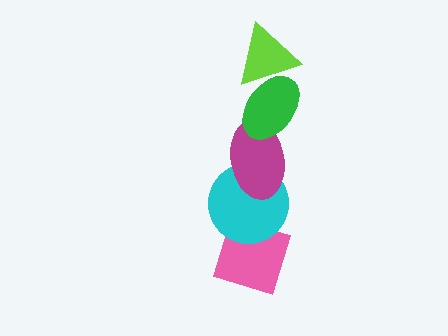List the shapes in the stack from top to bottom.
From top to bottom: the lime triangle, the green ellipse, the magenta ellipse, the cyan circle, the pink diamond.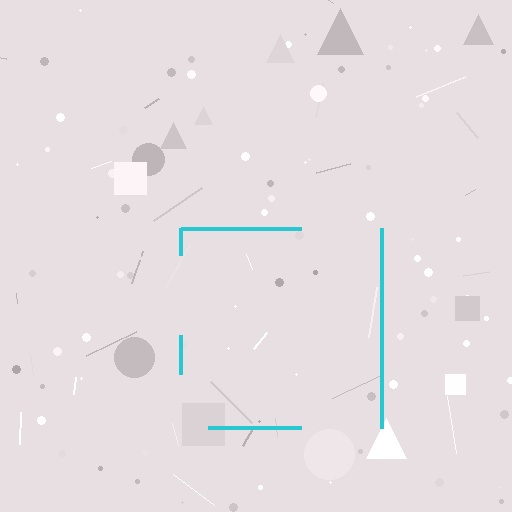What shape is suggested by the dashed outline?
The dashed outline suggests a square.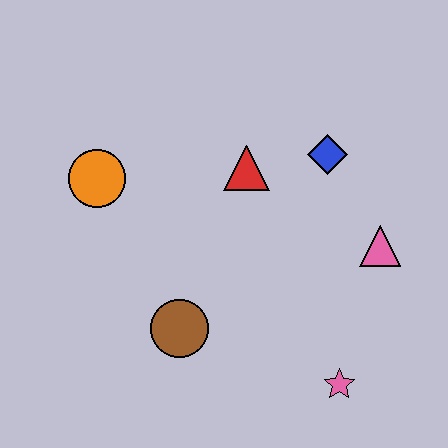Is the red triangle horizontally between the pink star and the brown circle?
Yes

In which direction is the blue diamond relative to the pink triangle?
The blue diamond is above the pink triangle.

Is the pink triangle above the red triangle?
No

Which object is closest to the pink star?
The pink triangle is closest to the pink star.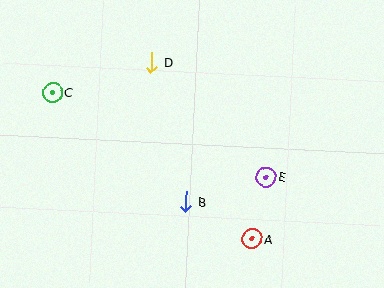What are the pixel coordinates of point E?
Point E is at (266, 177).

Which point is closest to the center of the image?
Point B at (186, 202) is closest to the center.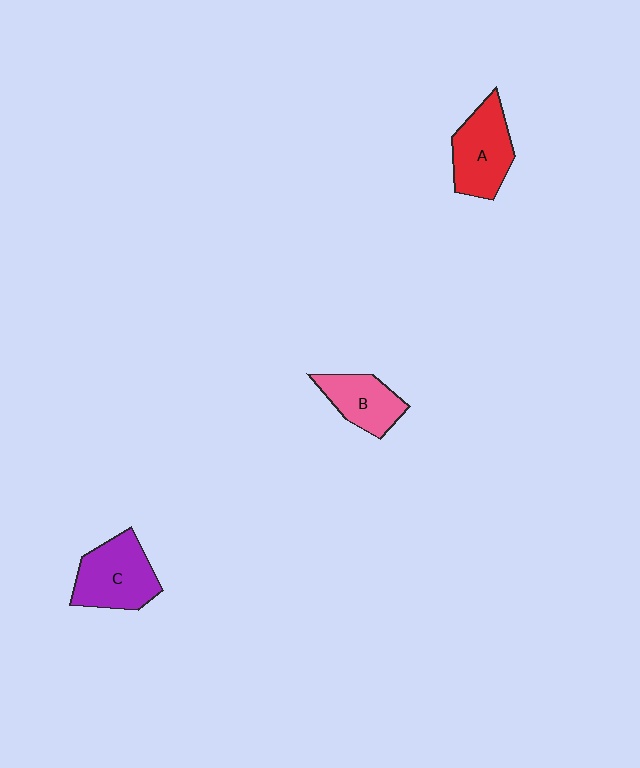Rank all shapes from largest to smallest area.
From largest to smallest: C (purple), A (red), B (pink).